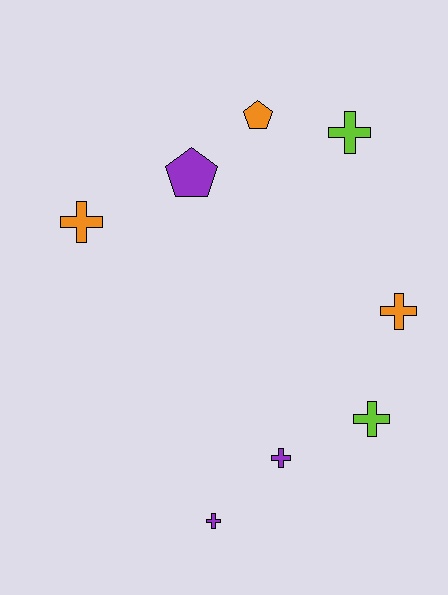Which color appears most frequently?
Purple, with 3 objects.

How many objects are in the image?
There are 8 objects.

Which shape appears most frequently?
Cross, with 6 objects.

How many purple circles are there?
There are no purple circles.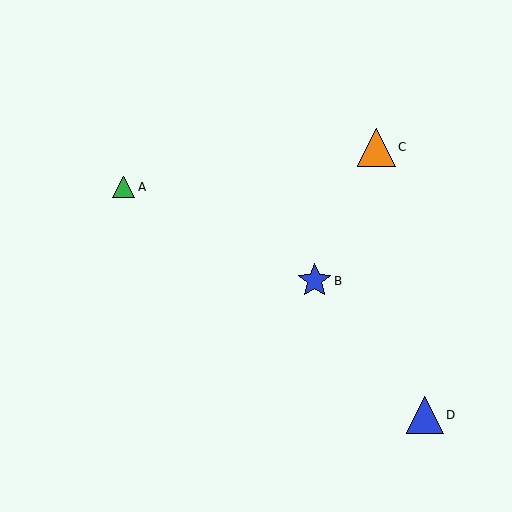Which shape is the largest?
The orange triangle (labeled C) is the largest.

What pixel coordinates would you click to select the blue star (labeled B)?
Click at (315, 281) to select the blue star B.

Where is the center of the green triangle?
The center of the green triangle is at (124, 187).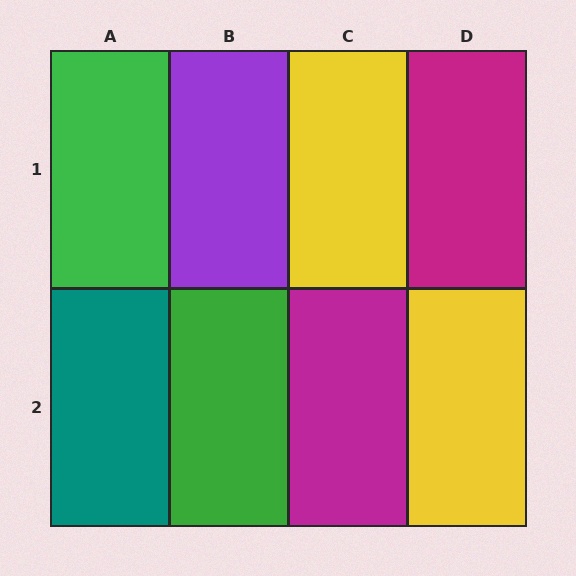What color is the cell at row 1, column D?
Magenta.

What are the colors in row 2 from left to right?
Teal, green, magenta, yellow.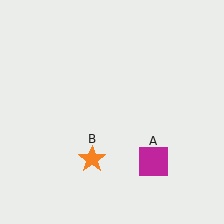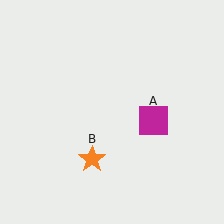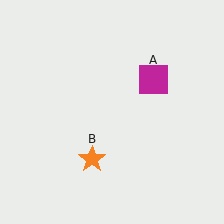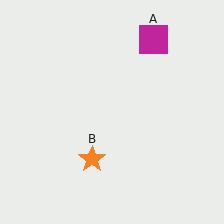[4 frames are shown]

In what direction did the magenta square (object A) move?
The magenta square (object A) moved up.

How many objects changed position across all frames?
1 object changed position: magenta square (object A).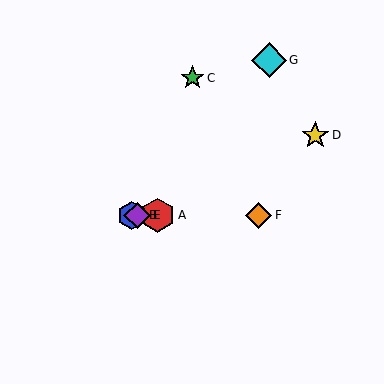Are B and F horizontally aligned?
Yes, both are at y≈215.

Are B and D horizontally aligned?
No, B is at y≈215 and D is at y≈135.